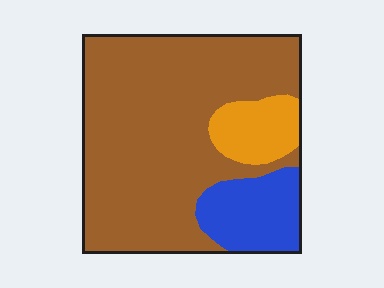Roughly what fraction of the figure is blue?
Blue covers around 15% of the figure.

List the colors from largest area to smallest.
From largest to smallest: brown, blue, orange.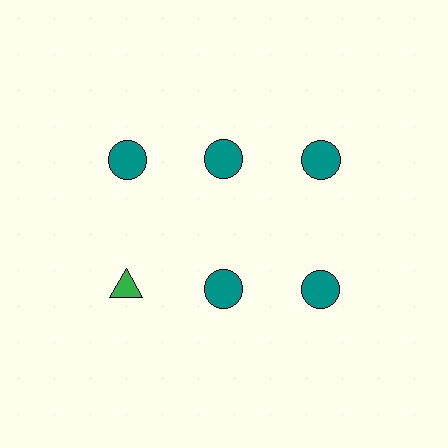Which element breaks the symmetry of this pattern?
The green triangle in the second row, leftmost column breaks the symmetry. All other shapes are teal circles.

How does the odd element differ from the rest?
It differs in both color (green instead of teal) and shape (triangle instead of circle).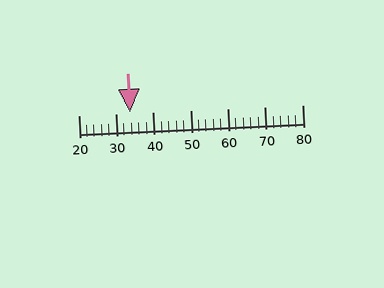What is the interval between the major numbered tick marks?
The major tick marks are spaced 10 units apart.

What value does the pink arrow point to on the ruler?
The pink arrow points to approximately 34.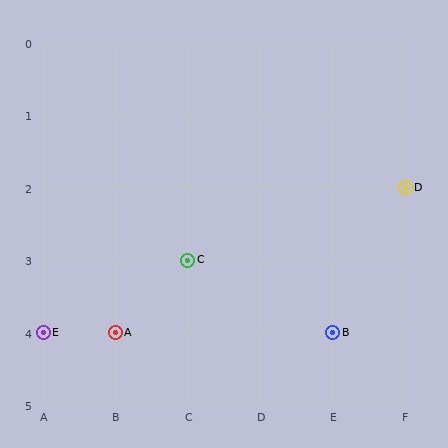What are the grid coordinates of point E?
Point E is at grid coordinates (A, 4).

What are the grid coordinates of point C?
Point C is at grid coordinates (C, 3).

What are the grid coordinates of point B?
Point B is at grid coordinates (E, 4).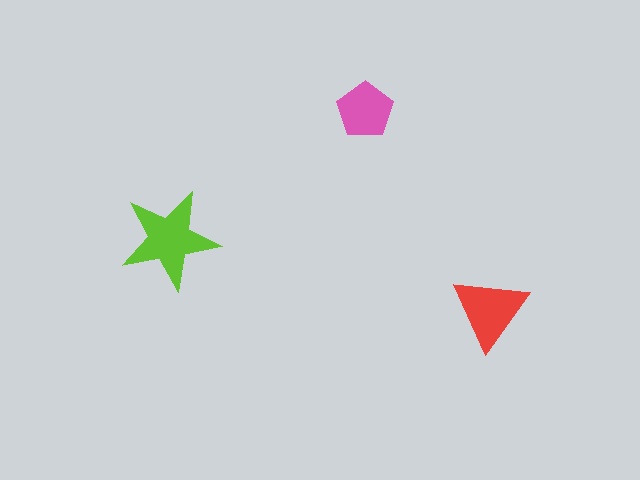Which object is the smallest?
The pink pentagon.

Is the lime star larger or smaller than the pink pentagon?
Larger.